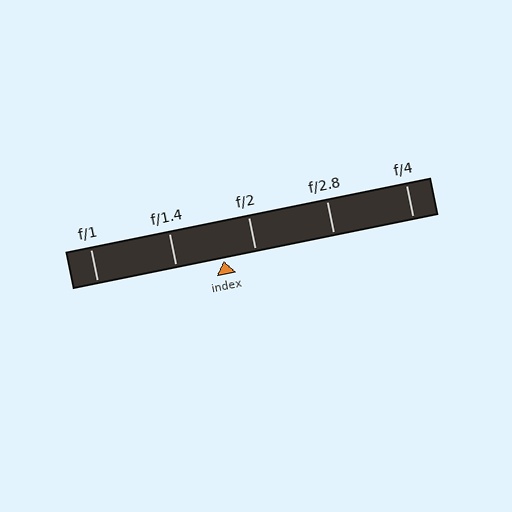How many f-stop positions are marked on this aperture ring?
There are 5 f-stop positions marked.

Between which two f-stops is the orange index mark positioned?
The index mark is between f/1.4 and f/2.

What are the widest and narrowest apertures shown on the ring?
The widest aperture shown is f/1 and the narrowest is f/4.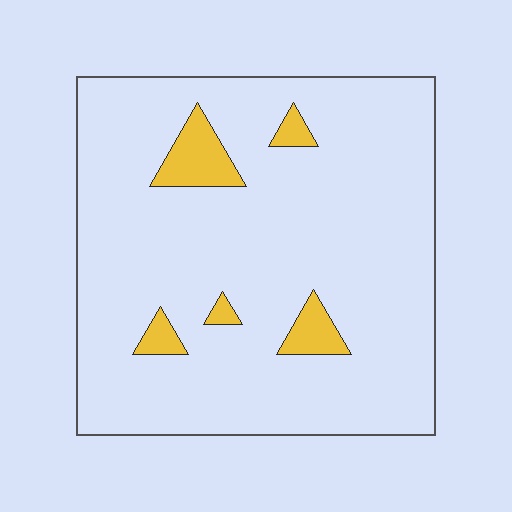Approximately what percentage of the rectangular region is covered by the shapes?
Approximately 10%.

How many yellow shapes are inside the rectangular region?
5.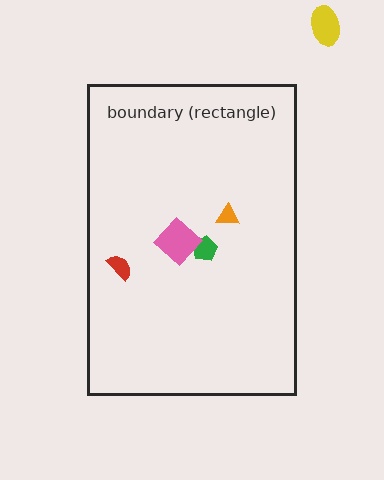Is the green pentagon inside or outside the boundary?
Inside.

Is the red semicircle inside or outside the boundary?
Inside.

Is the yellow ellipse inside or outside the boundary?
Outside.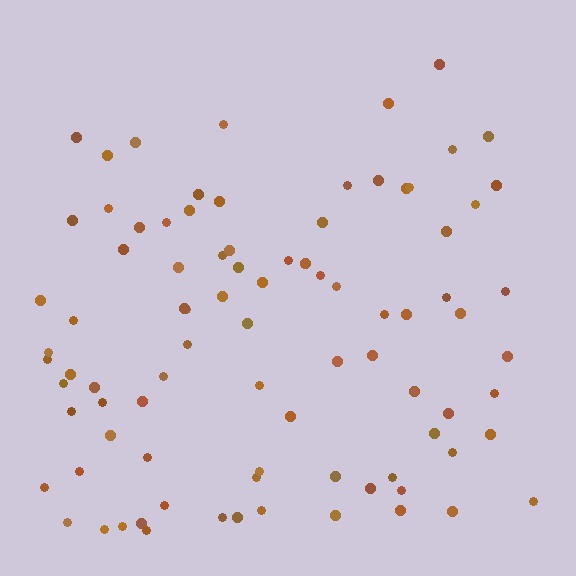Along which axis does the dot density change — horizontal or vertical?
Vertical.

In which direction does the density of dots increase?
From top to bottom, with the bottom side densest.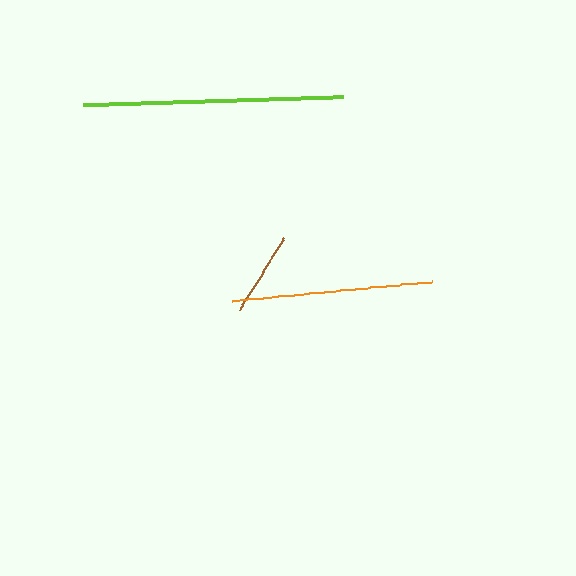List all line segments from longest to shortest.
From longest to shortest: lime, orange, brown.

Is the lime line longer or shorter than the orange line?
The lime line is longer than the orange line.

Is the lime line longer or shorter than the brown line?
The lime line is longer than the brown line.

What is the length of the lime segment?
The lime segment is approximately 260 pixels long.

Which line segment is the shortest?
The brown line is the shortest at approximately 86 pixels.